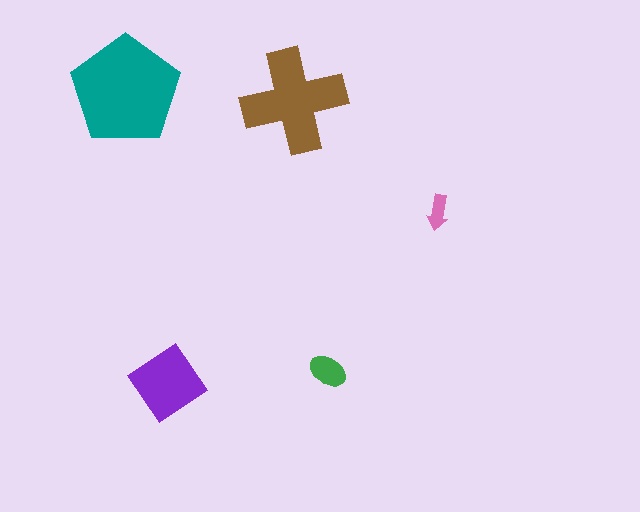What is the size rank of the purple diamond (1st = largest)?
3rd.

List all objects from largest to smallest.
The teal pentagon, the brown cross, the purple diamond, the green ellipse, the pink arrow.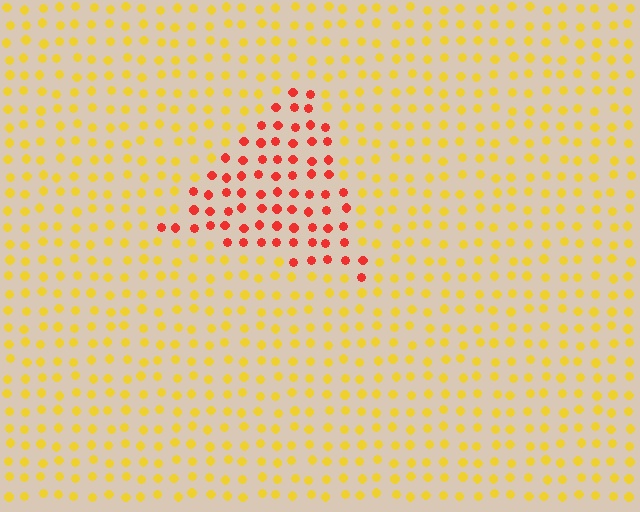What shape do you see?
I see a triangle.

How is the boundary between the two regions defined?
The boundary is defined purely by a slight shift in hue (about 50 degrees). Spacing, size, and orientation are identical on both sides.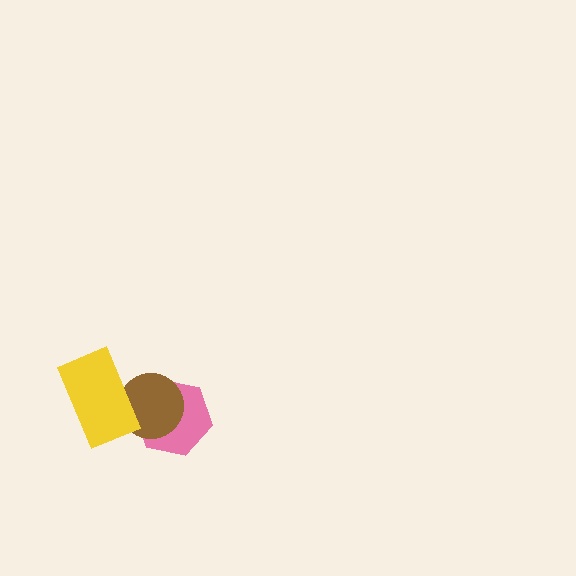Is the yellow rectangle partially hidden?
No, no other shape covers it.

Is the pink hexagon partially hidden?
Yes, it is partially covered by another shape.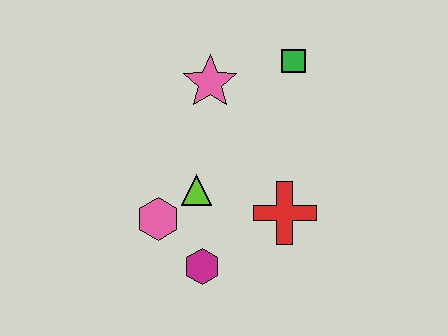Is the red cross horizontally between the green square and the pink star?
Yes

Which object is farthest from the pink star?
The magenta hexagon is farthest from the pink star.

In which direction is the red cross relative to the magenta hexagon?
The red cross is to the right of the magenta hexagon.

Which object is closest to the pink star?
The green square is closest to the pink star.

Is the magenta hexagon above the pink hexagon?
No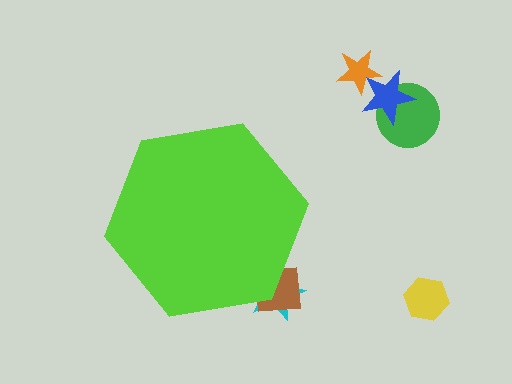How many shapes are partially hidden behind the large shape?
2 shapes are partially hidden.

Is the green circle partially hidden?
No, the green circle is fully visible.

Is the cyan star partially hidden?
Yes, the cyan star is partially hidden behind the lime hexagon.